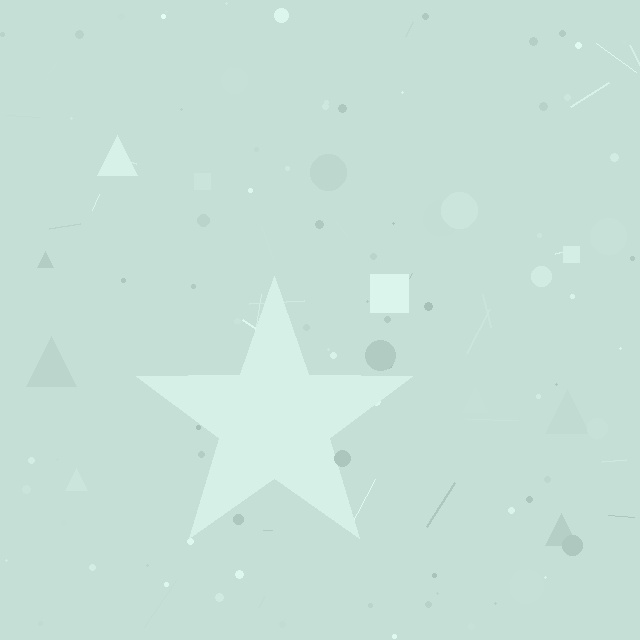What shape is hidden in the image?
A star is hidden in the image.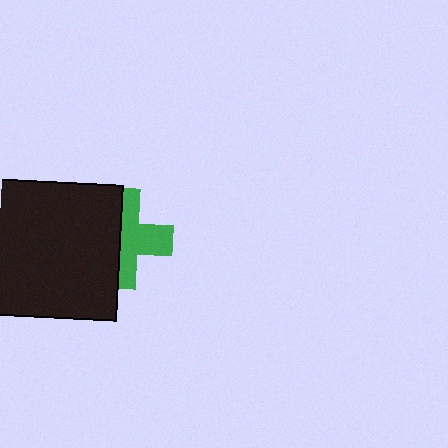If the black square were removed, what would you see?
You would see the complete green cross.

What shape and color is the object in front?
The object in front is a black square.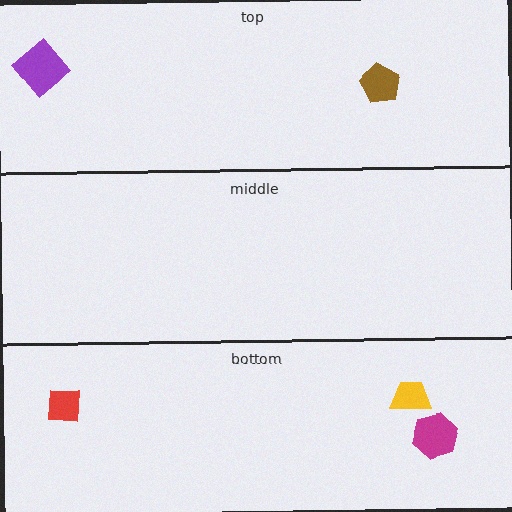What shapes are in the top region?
The purple diamond, the brown pentagon.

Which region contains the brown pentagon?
The top region.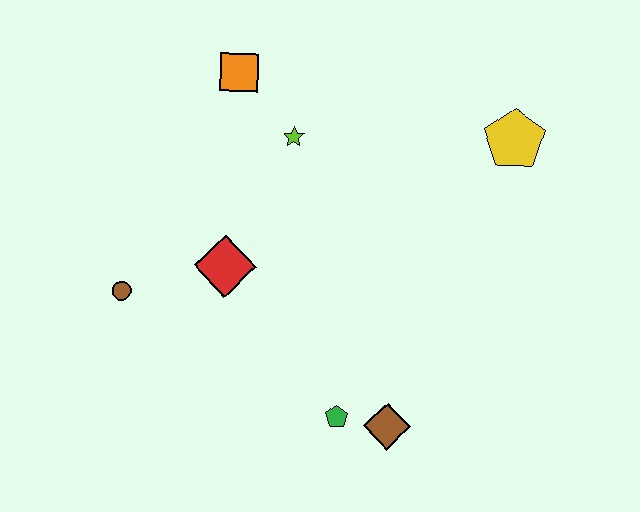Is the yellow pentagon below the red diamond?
No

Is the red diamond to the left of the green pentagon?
Yes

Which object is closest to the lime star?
The orange square is closest to the lime star.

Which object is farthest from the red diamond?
The yellow pentagon is farthest from the red diamond.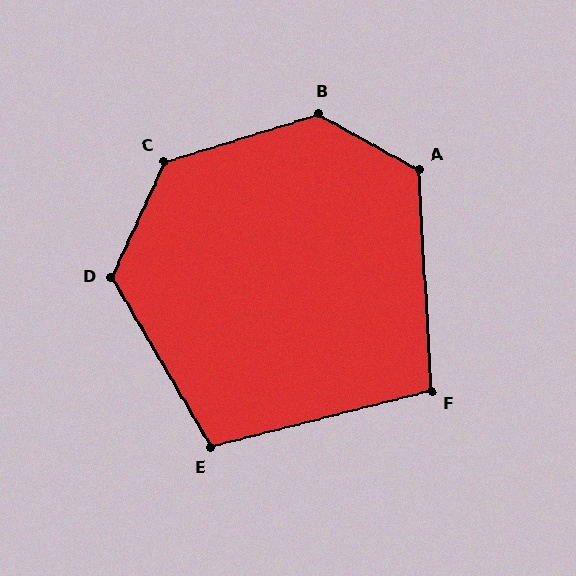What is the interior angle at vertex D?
Approximately 125 degrees (obtuse).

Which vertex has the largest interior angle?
B, at approximately 134 degrees.